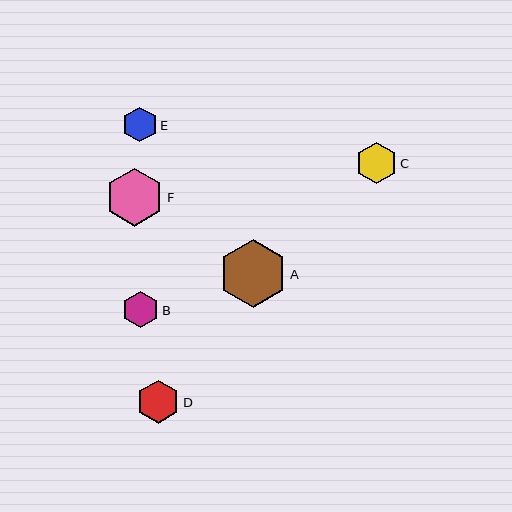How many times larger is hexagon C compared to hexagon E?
Hexagon C is approximately 1.2 times the size of hexagon E.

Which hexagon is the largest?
Hexagon A is the largest with a size of approximately 68 pixels.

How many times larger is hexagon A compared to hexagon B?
Hexagon A is approximately 1.9 times the size of hexagon B.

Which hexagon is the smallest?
Hexagon E is the smallest with a size of approximately 35 pixels.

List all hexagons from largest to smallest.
From largest to smallest: A, F, D, C, B, E.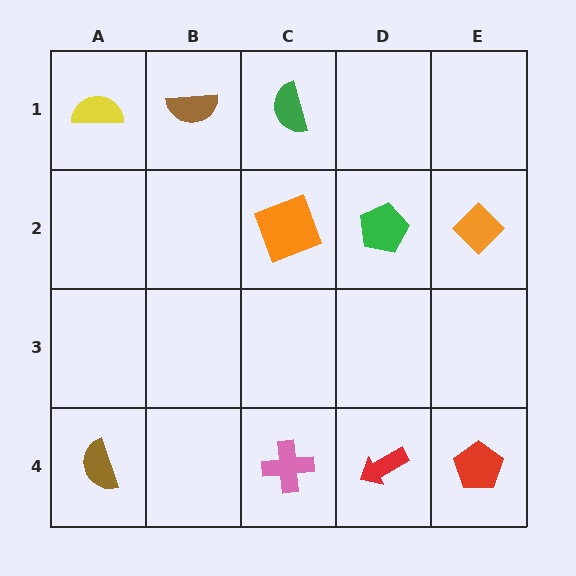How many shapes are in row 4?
4 shapes.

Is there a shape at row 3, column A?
No, that cell is empty.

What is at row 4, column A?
A brown semicircle.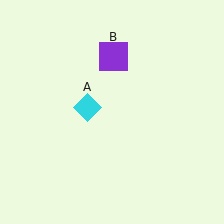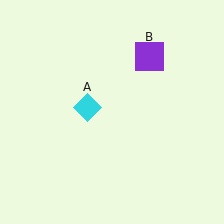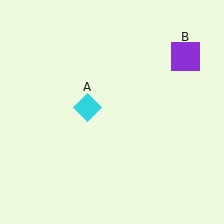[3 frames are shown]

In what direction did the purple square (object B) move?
The purple square (object B) moved right.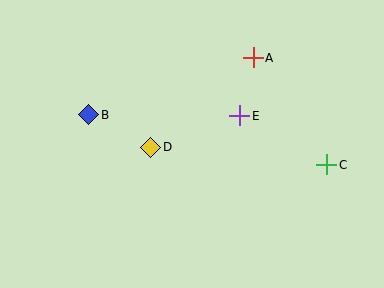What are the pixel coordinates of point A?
Point A is at (253, 58).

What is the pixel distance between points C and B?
The distance between C and B is 243 pixels.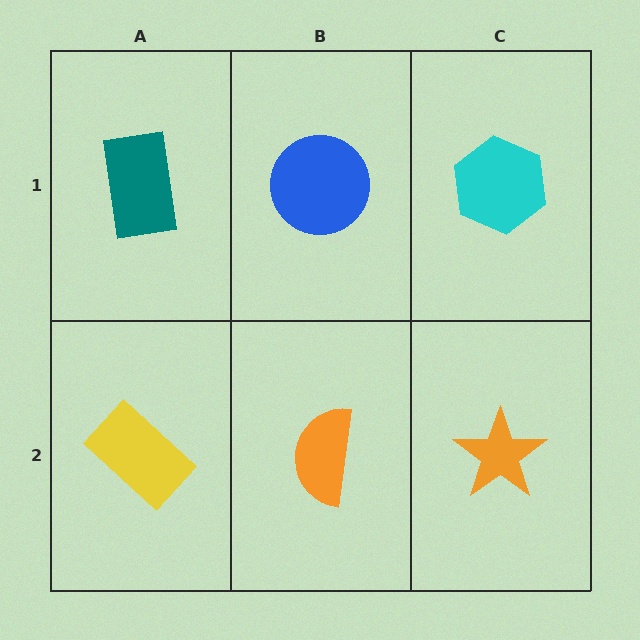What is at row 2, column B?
An orange semicircle.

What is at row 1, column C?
A cyan hexagon.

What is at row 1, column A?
A teal rectangle.